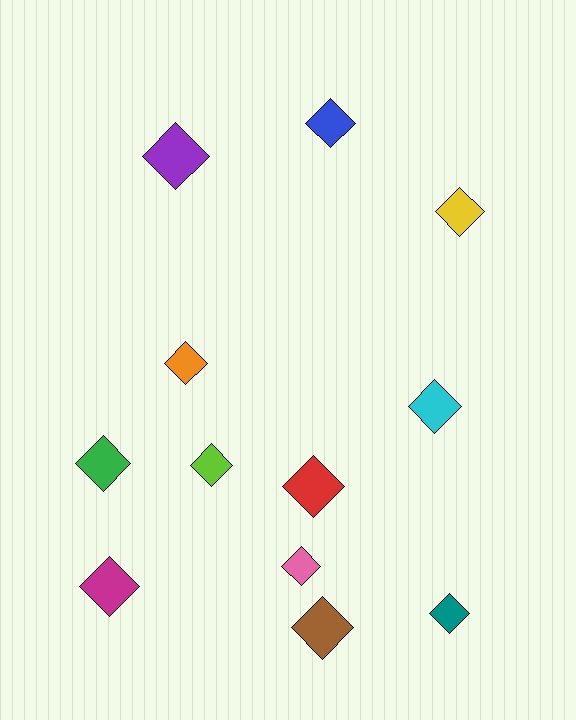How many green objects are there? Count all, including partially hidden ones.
There is 1 green object.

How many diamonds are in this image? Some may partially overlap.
There are 12 diamonds.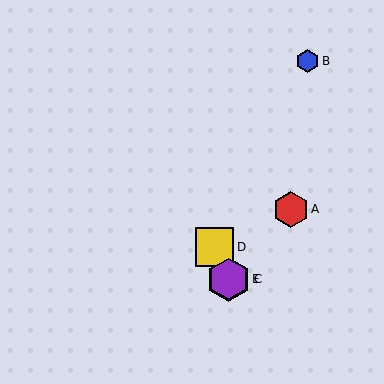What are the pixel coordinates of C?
Object C is at (229, 279).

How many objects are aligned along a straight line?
3 objects (C, D, E) are aligned along a straight line.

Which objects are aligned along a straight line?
Objects C, D, E are aligned along a straight line.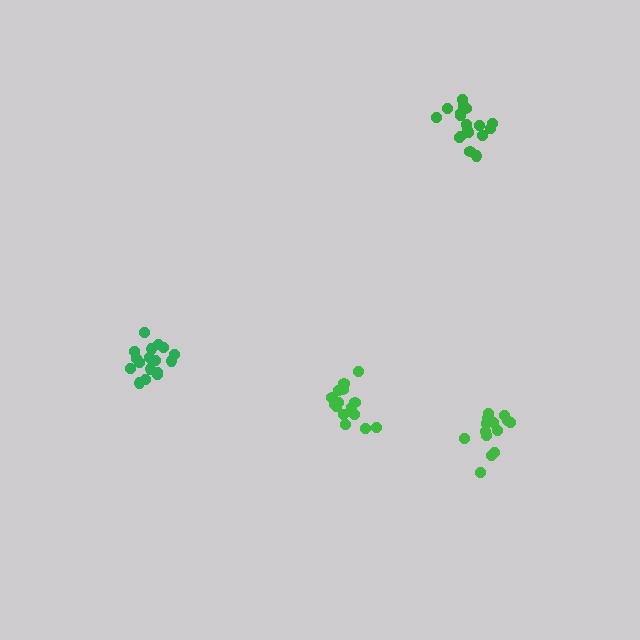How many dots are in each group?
Group 1: 18 dots, Group 2: 15 dots, Group 3: 15 dots, Group 4: 17 dots (65 total).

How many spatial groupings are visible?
There are 4 spatial groupings.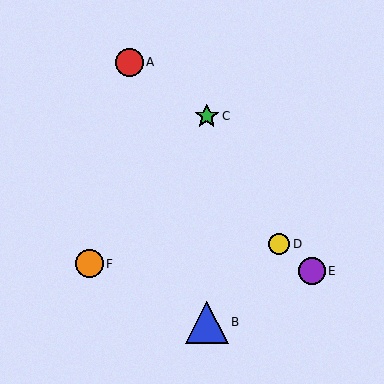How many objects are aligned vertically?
2 objects (B, C) are aligned vertically.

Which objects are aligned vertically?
Objects B, C are aligned vertically.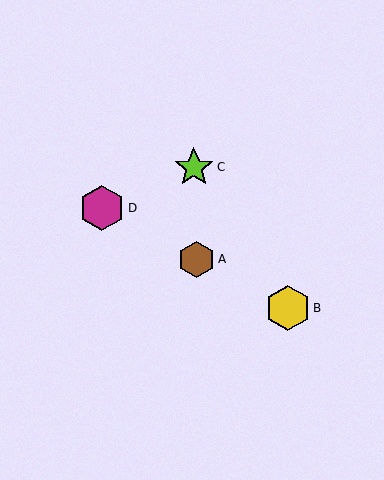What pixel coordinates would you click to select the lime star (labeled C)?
Click at (194, 167) to select the lime star C.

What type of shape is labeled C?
Shape C is a lime star.